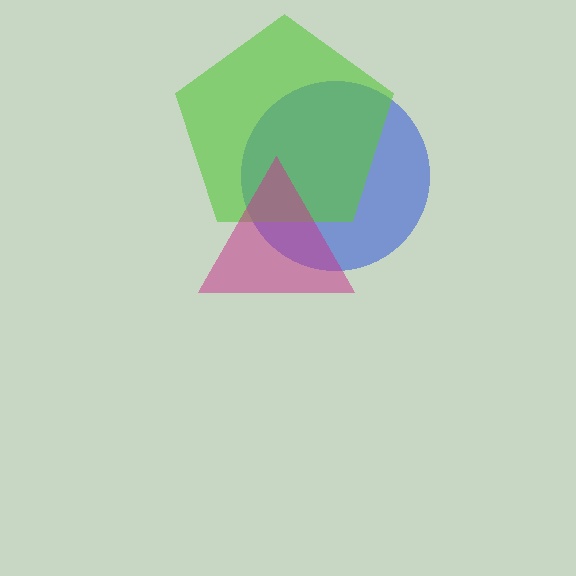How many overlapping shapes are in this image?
There are 3 overlapping shapes in the image.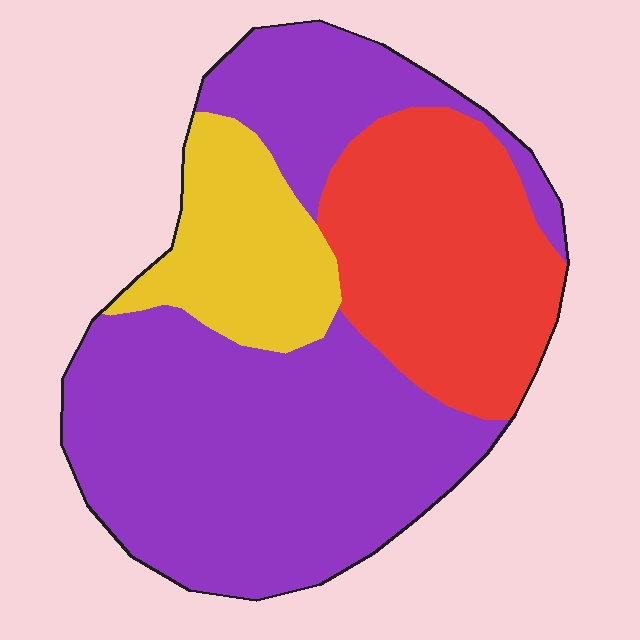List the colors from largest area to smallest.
From largest to smallest: purple, red, yellow.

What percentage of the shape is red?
Red takes up about one quarter (1/4) of the shape.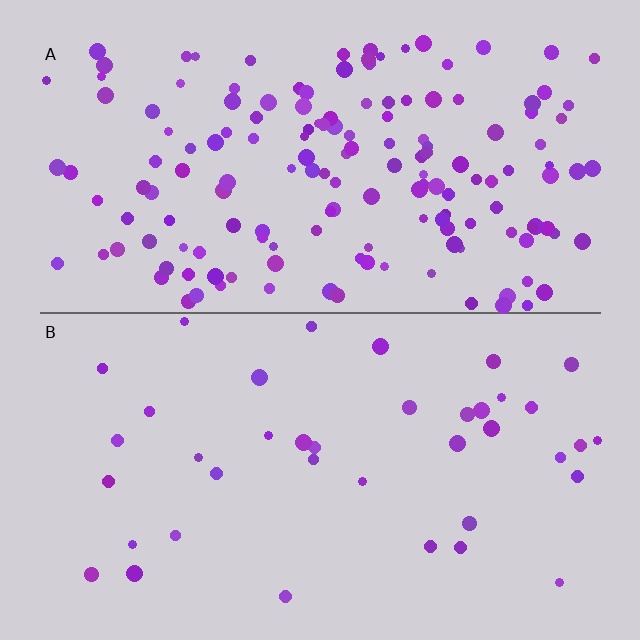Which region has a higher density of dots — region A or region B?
A (the top).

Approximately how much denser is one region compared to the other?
Approximately 4.1× — region A over region B.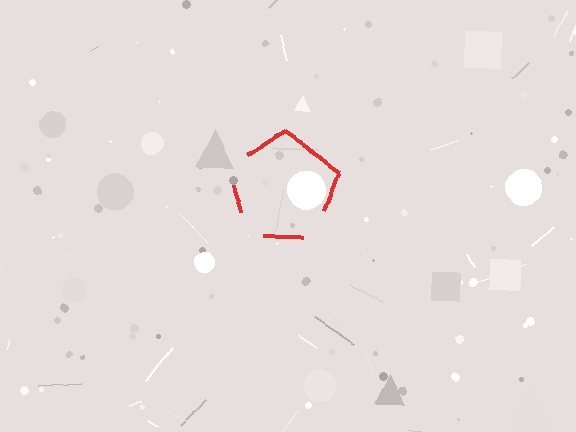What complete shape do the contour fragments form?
The contour fragments form a pentagon.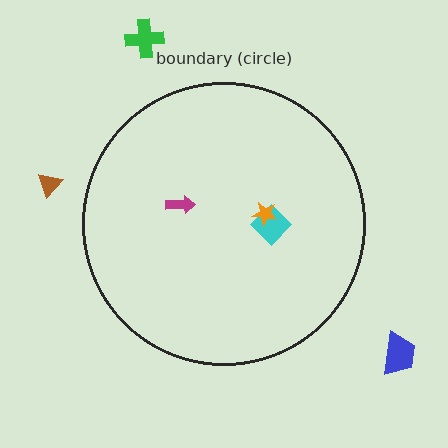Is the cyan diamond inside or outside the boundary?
Inside.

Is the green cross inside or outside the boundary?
Outside.